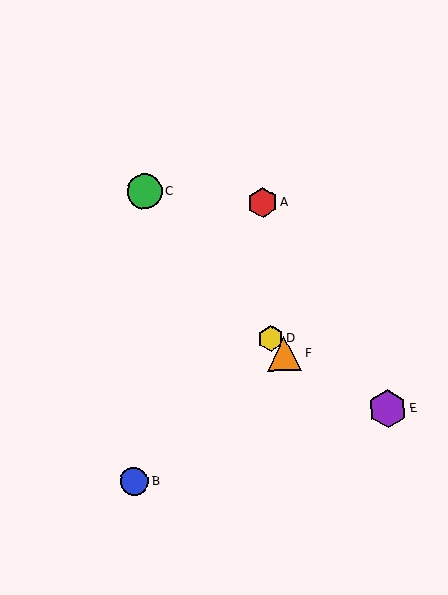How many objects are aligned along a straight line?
3 objects (C, D, F) are aligned along a straight line.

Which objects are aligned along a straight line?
Objects C, D, F are aligned along a straight line.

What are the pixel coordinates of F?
Object F is at (284, 354).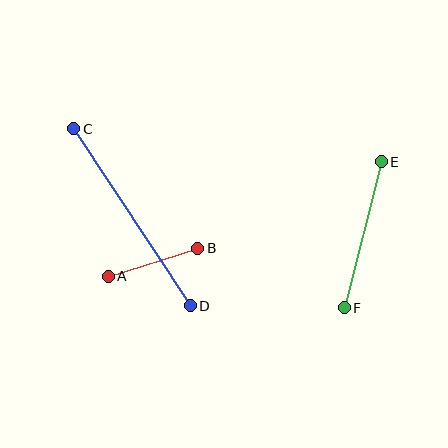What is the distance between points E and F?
The distance is approximately 151 pixels.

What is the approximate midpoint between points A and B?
The midpoint is at approximately (153, 262) pixels.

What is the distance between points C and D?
The distance is approximately 212 pixels.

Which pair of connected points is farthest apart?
Points C and D are farthest apart.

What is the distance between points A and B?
The distance is approximately 93 pixels.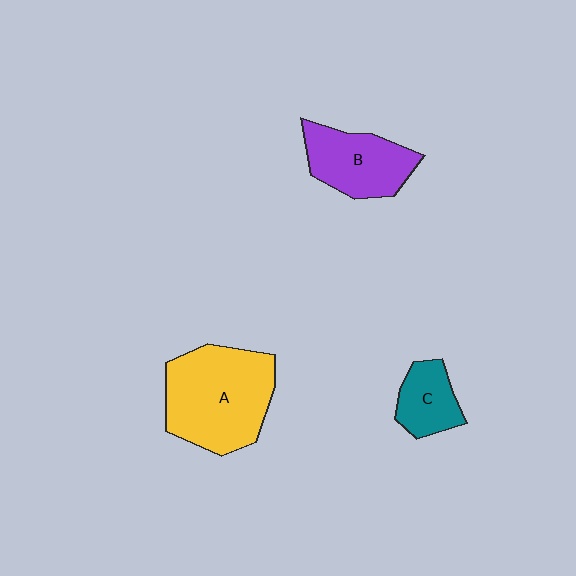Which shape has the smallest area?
Shape C (teal).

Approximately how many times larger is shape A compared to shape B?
Approximately 1.6 times.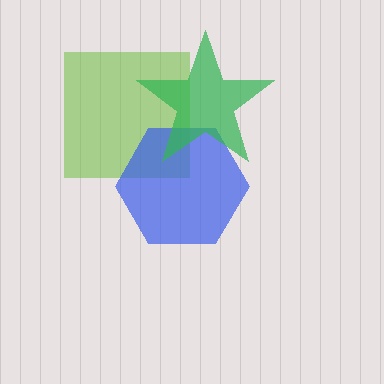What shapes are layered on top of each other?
The layered shapes are: a lime square, a blue hexagon, a green star.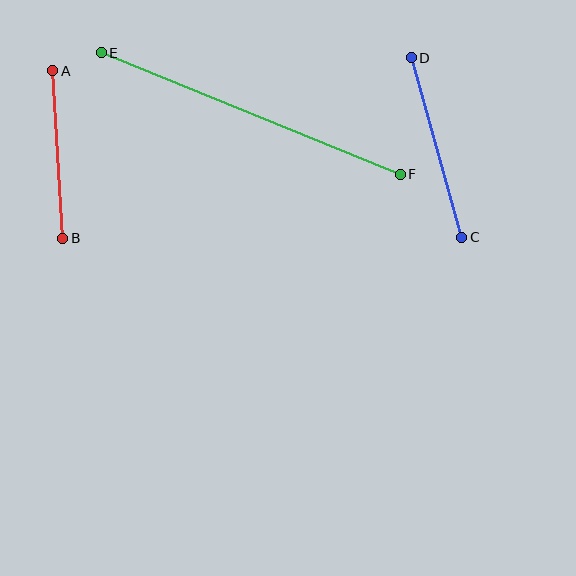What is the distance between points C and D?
The distance is approximately 187 pixels.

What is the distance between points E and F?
The distance is approximately 323 pixels.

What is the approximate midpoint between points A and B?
The midpoint is at approximately (58, 154) pixels.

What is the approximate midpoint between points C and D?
The midpoint is at approximately (437, 147) pixels.